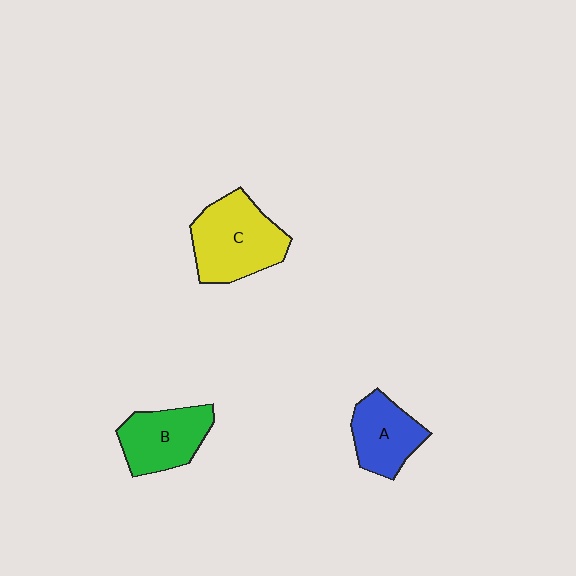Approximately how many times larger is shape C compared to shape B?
Approximately 1.3 times.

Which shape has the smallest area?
Shape A (blue).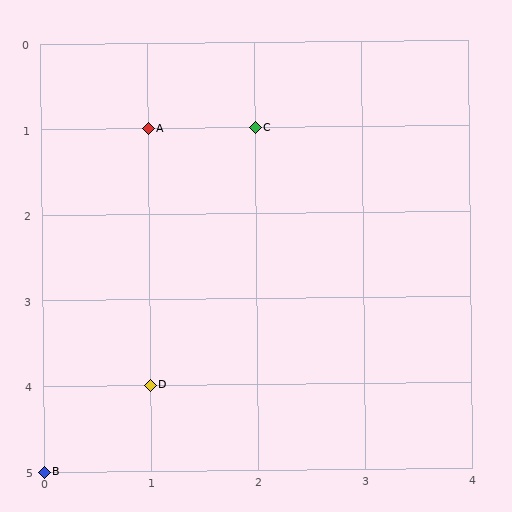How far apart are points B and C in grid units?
Points B and C are 2 columns and 4 rows apart (about 4.5 grid units diagonally).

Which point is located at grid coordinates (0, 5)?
Point B is at (0, 5).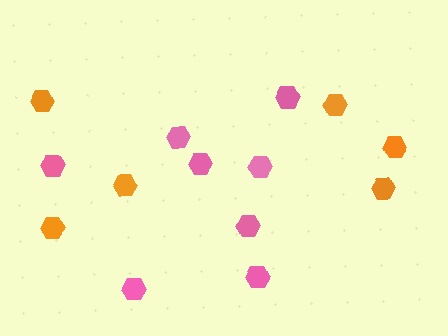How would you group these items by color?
There are 2 groups: one group of pink hexagons (8) and one group of orange hexagons (6).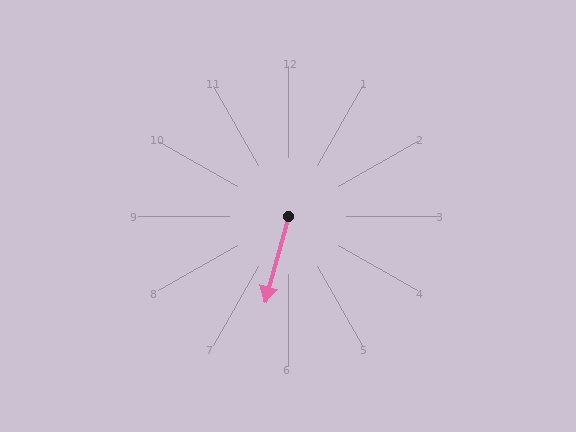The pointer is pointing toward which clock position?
Roughly 7 o'clock.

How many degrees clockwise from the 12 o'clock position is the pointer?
Approximately 195 degrees.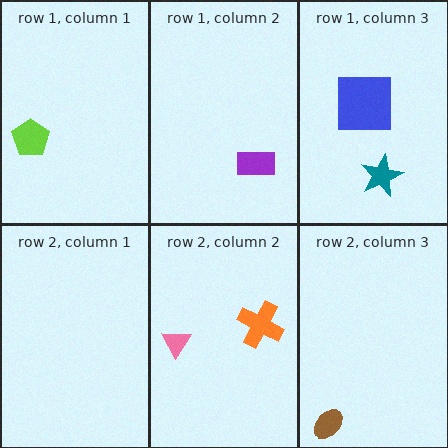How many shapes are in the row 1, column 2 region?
1.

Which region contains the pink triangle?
The row 2, column 2 region.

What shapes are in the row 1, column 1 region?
The lime pentagon.